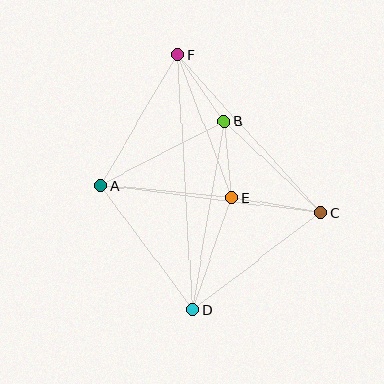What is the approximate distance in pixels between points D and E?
The distance between D and E is approximately 119 pixels.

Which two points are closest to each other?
Points B and E are closest to each other.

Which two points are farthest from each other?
Points D and F are farthest from each other.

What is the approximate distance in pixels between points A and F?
The distance between A and F is approximately 152 pixels.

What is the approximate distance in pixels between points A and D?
The distance between A and D is approximately 154 pixels.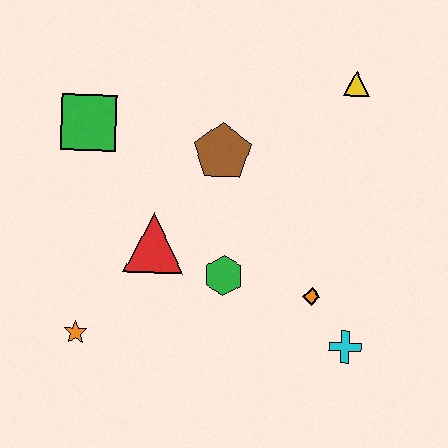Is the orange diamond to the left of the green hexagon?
No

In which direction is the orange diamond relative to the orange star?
The orange diamond is to the right of the orange star.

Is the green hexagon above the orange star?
Yes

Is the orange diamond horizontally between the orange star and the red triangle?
No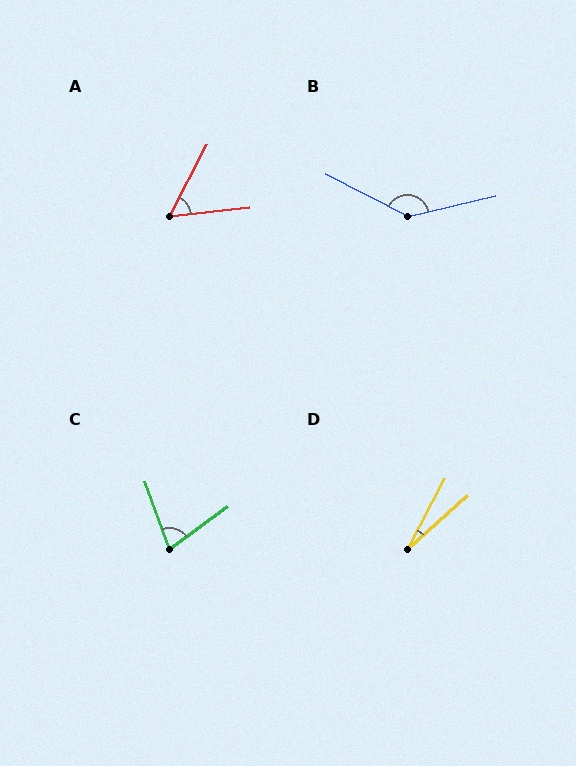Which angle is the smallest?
D, at approximately 20 degrees.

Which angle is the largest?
B, at approximately 139 degrees.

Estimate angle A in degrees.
Approximately 56 degrees.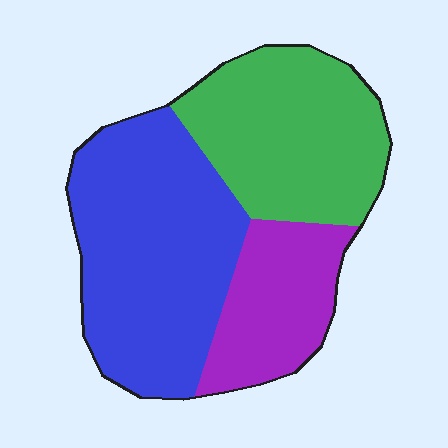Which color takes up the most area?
Blue, at roughly 45%.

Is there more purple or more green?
Green.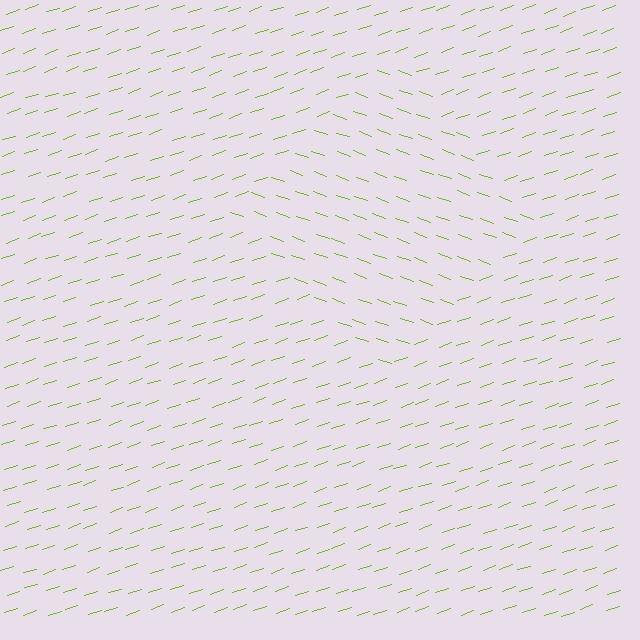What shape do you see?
I see a diamond.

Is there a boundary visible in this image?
Yes, there is a texture boundary formed by a change in line orientation.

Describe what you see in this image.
The image is filled with small lime line segments. A diamond region in the image has lines oriented differently from the surrounding lines, creating a visible texture boundary.